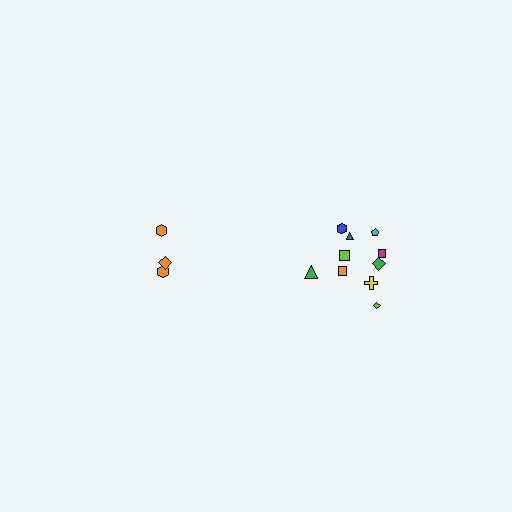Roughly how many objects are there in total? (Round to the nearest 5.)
Roughly 15 objects in total.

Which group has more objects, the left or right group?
The right group.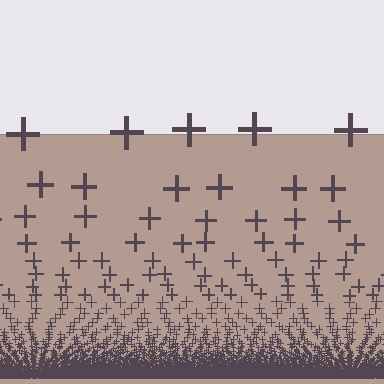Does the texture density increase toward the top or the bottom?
Density increases toward the bottom.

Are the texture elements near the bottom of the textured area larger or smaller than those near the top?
Smaller. The gradient is inverted — elements near the bottom are smaller and denser.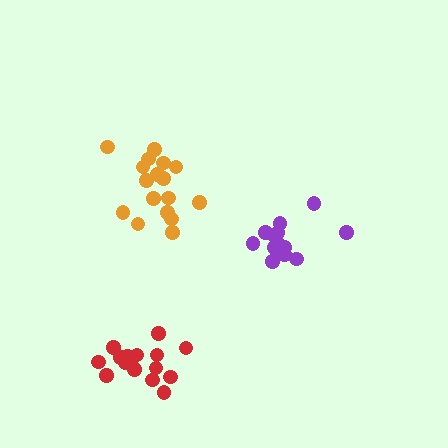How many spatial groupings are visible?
There are 3 spatial groupings.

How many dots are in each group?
Group 1: 16 dots, Group 2: 17 dots, Group 3: 16 dots (49 total).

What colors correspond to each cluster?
The clusters are colored: red, orange, purple.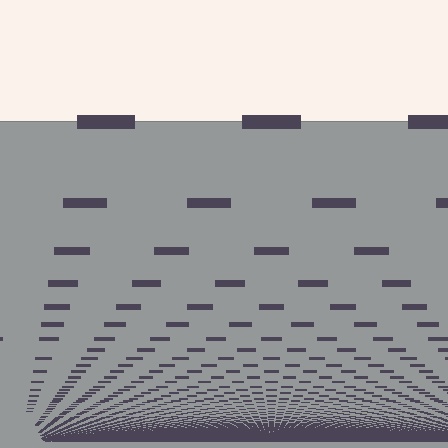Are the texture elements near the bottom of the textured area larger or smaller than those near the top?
Smaller. The gradient is inverted — elements near the bottom are smaller and denser.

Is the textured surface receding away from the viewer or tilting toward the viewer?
The surface appears to tilt toward the viewer. Texture elements get larger and sparser toward the top.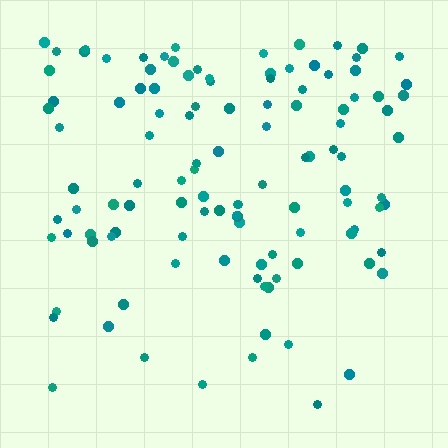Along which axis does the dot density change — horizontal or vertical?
Vertical.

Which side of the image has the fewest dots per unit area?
The bottom.